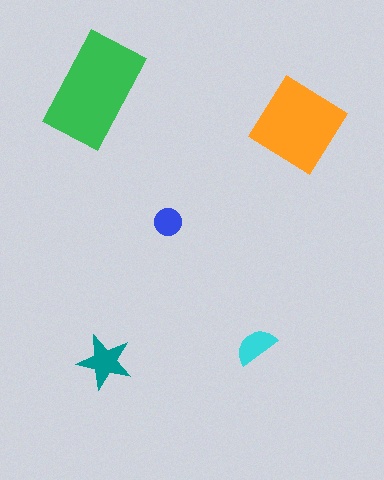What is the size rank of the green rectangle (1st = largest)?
1st.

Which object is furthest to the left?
The green rectangle is leftmost.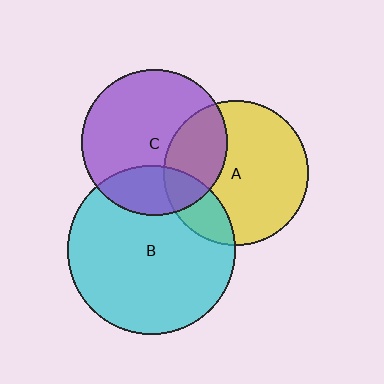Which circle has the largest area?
Circle B (cyan).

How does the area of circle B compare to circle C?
Approximately 1.3 times.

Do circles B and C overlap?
Yes.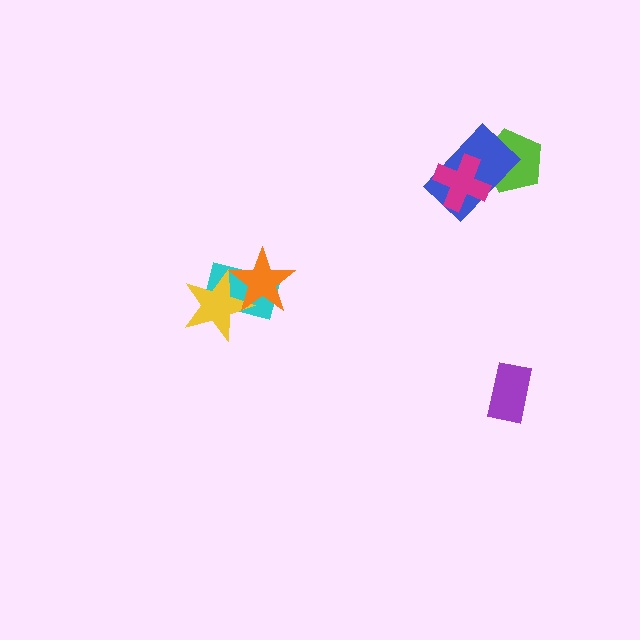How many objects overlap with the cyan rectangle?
2 objects overlap with the cyan rectangle.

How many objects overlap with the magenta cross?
2 objects overlap with the magenta cross.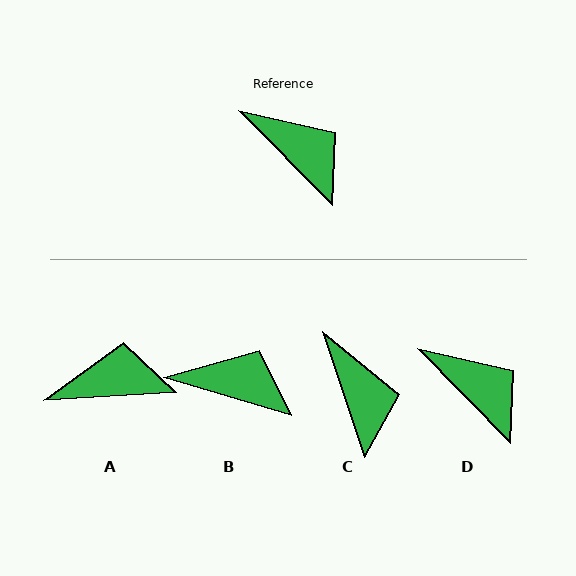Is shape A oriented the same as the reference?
No, it is off by about 49 degrees.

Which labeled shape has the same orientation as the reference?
D.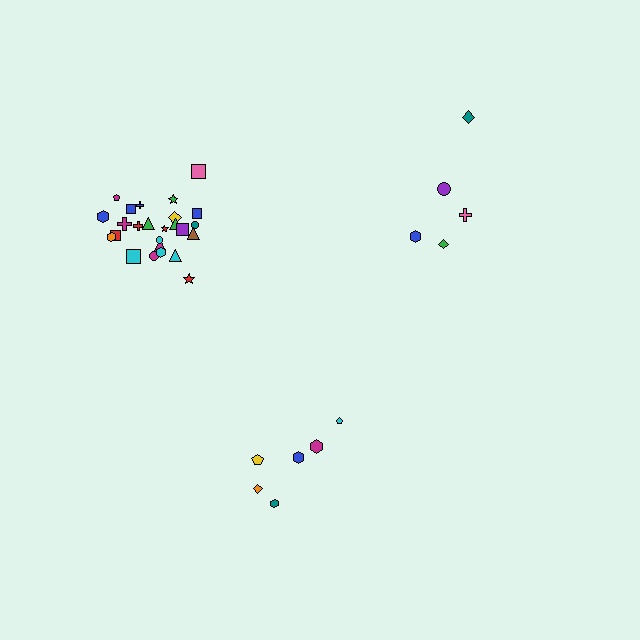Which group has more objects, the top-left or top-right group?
The top-left group.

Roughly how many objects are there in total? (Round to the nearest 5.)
Roughly 35 objects in total.